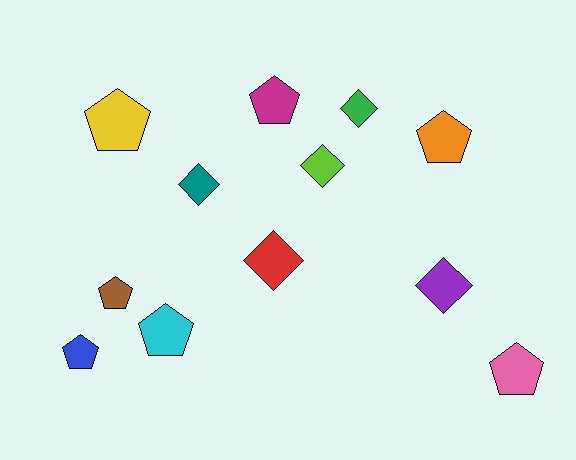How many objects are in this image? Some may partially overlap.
There are 12 objects.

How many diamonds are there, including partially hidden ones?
There are 5 diamonds.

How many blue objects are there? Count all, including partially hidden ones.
There is 1 blue object.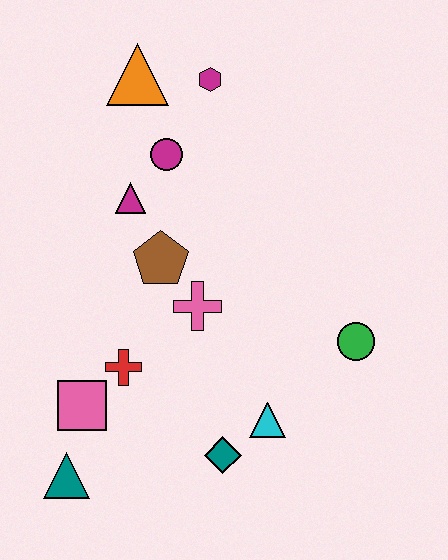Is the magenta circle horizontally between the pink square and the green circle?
Yes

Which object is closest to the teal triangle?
The pink square is closest to the teal triangle.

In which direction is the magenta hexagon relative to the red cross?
The magenta hexagon is above the red cross.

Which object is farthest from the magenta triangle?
The teal triangle is farthest from the magenta triangle.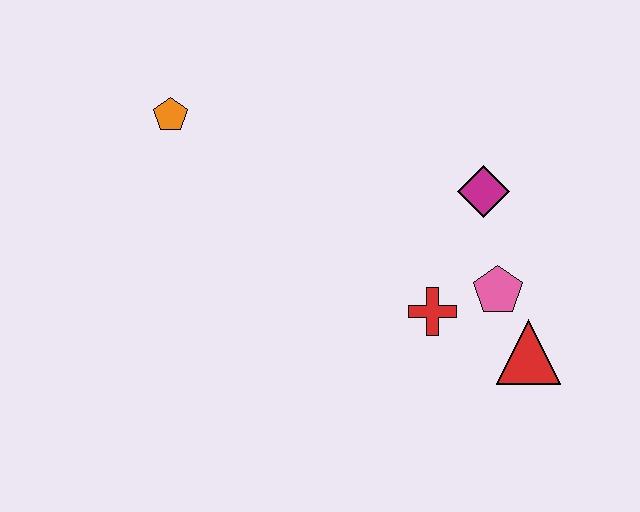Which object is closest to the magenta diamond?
The pink pentagon is closest to the magenta diamond.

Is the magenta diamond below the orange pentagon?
Yes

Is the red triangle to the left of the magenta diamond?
No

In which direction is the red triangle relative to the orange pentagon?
The red triangle is to the right of the orange pentagon.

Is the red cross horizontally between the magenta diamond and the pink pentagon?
No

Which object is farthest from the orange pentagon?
The red triangle is farthest from the orange pentagon.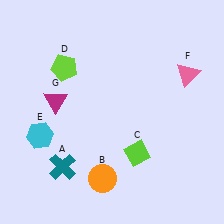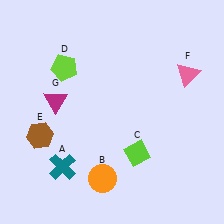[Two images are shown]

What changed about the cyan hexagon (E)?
In Image 1, E is cyan. In Image 2, it changed to brown.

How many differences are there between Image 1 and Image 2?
There is 1 difference between the two images.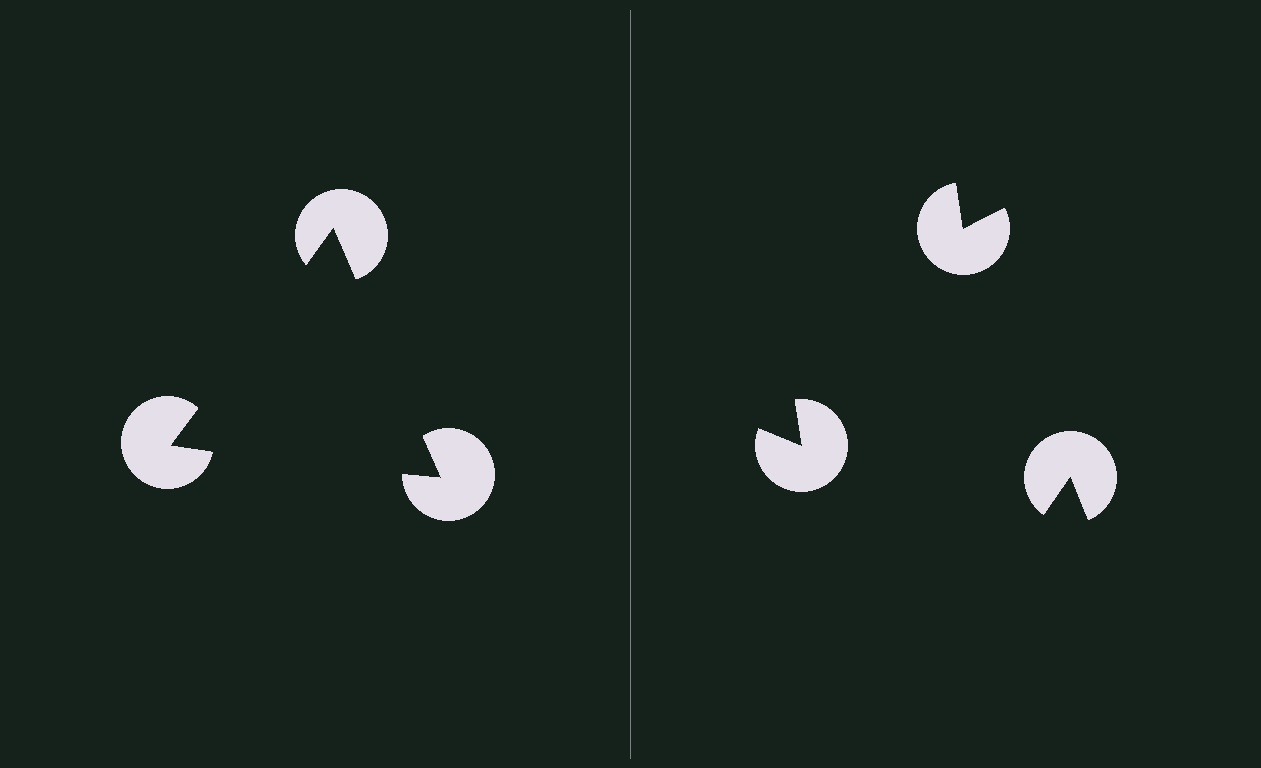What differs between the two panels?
The pac-man discs are positioned identically on both sides; only the wedge orientations differ. On the left they align to a triangle; on the right they are misaligned.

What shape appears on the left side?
An illusory triangle.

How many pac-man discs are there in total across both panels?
6 — 3 on each side.